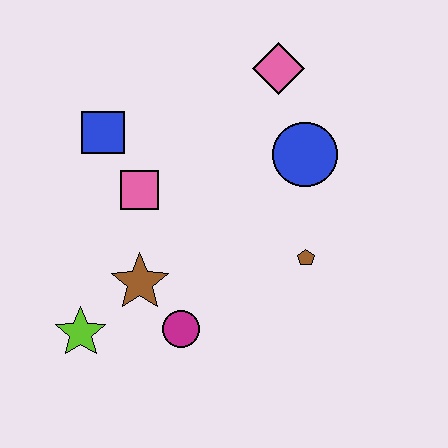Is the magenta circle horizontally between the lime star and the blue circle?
Yes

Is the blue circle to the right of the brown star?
Yes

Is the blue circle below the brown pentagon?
No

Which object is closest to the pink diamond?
The blue circle is closest to the pink diamond.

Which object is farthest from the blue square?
The brown pentagon is farthest from the blue square.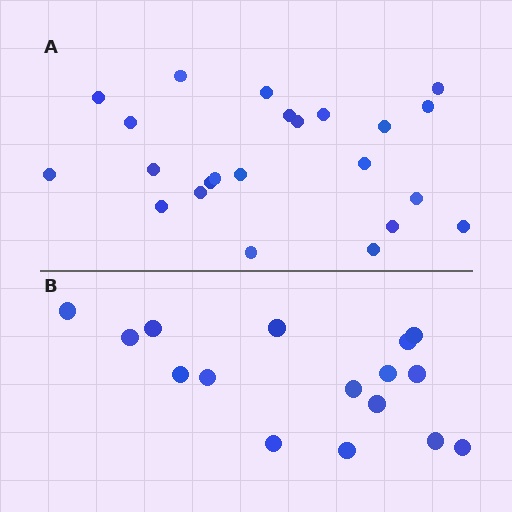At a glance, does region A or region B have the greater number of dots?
Region A (the top region) has more dots.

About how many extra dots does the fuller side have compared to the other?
Region A has roughly 8 or so more dots than region B.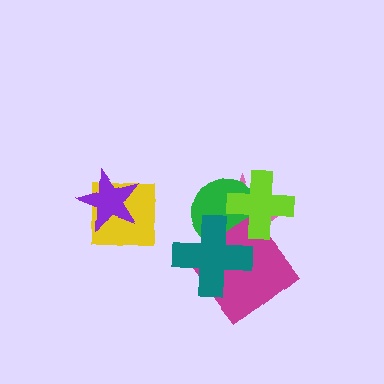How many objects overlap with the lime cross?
3 objects overlap with the lime cross.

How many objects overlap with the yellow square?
1 object overlaps with the yellow square.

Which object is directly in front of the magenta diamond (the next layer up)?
The lime cross is directly in front of the magenta diamond.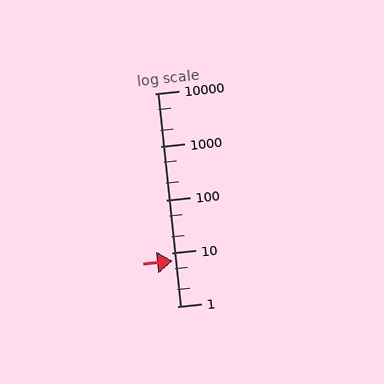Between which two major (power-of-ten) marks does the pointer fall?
The pointer is between 1 and 10.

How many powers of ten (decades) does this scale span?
The scale spans 4 decades, from 1 to 10000.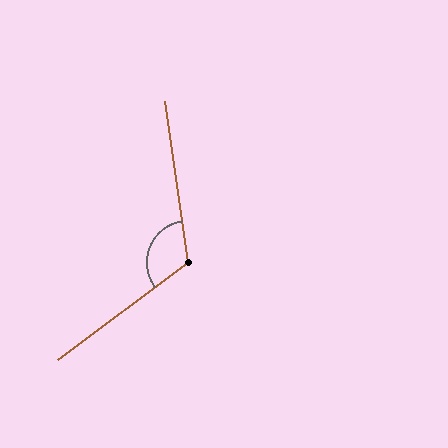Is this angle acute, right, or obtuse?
It is obtuse.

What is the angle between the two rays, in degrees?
Approximately 119 degrees.